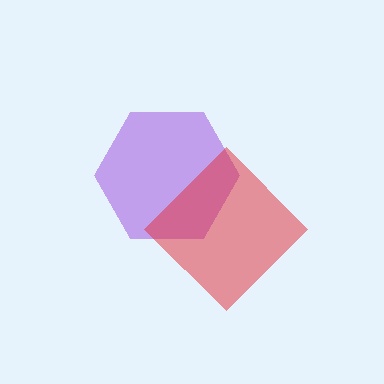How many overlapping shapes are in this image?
There are 2 overlapping shapes in the image.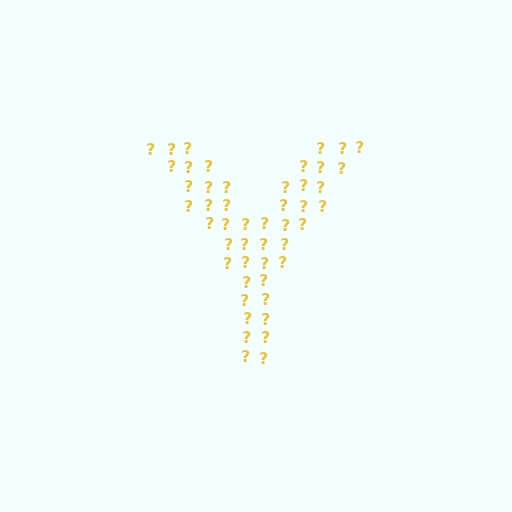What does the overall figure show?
The overall figure shows the letter Y.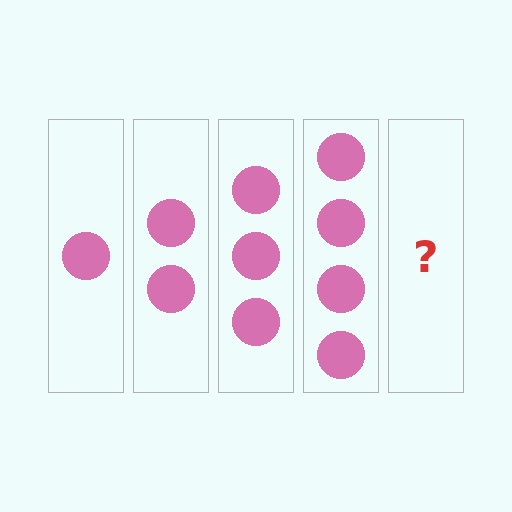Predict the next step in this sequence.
The next step is 5 circles.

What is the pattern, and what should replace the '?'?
The pattern is that each step adds one more circle. The '?' should be 5 circles.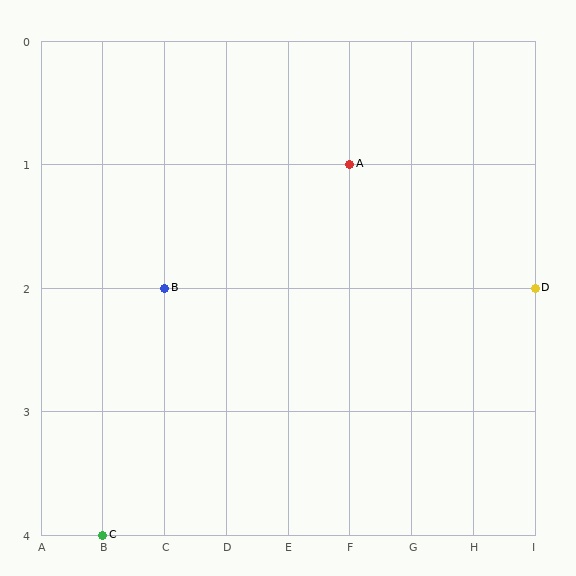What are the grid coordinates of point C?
Point C is at grid coordinates (B, 4).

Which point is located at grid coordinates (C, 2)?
Point B is at (C, 2).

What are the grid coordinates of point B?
Point B is at grid coordinates (C, 2).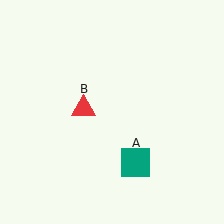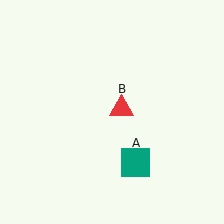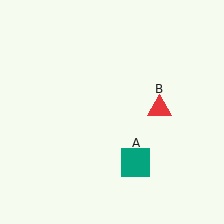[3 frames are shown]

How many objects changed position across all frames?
1 object changed position: red triangle (object B).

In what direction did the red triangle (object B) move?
The red triangle (object B) moved right.